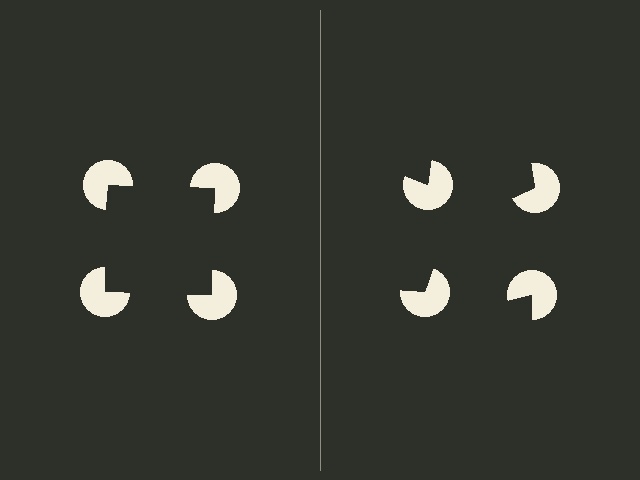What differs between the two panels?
The pac-man discs are positioned identically on both sides; only the wedge orientations differ. On the left they align to a square; on the right they are misaligned.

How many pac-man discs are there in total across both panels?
8 — 4 on each side.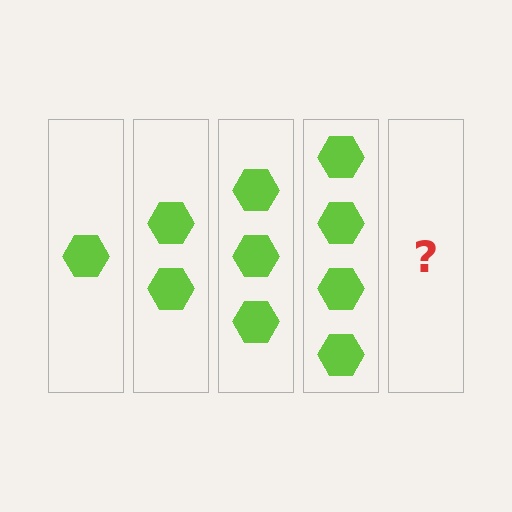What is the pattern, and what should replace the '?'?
The pattern is that each step adds one more hexagon. The '?' should be 5 hexagons.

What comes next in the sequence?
The next element should be 5 hexagons.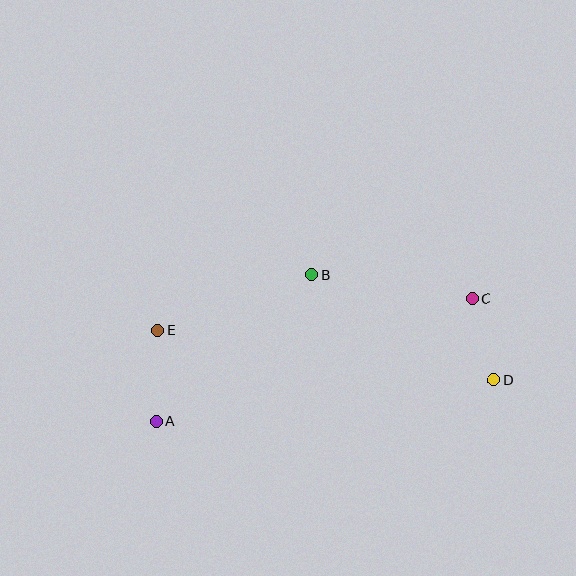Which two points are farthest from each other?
Points A and D are farthest from each other.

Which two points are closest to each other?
Points C and D are closest to each other.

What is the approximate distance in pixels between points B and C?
The distance between B and C is approximately 162 pixels.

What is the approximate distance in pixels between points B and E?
The distance between B and E is approximately 164 pixels.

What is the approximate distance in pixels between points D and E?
The distance between D and E is approximately 339 pixels.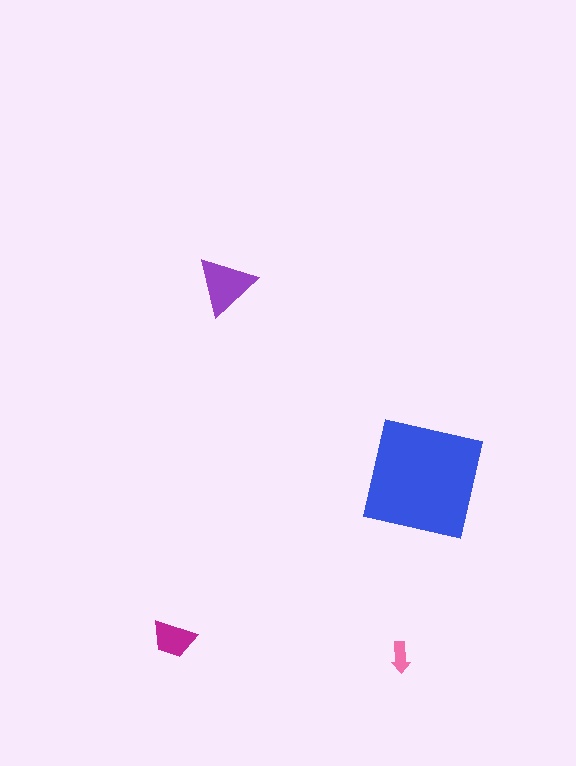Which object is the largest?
The blue square.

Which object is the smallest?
The pink arrow.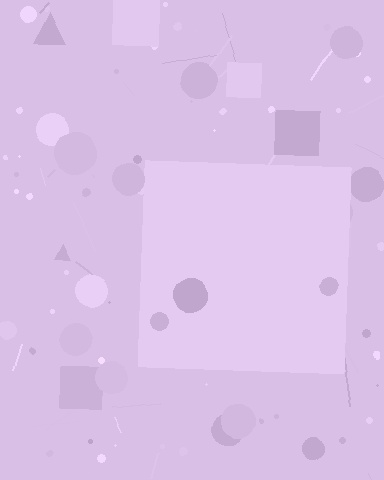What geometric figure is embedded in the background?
A square is embedded in the background.